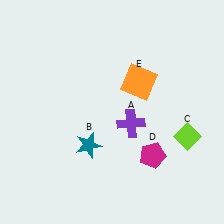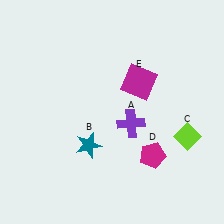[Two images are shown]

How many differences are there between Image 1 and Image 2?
There is 1 difference between the two images.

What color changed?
The square (E) changed from orange in Image 1 to magenta in Image 2.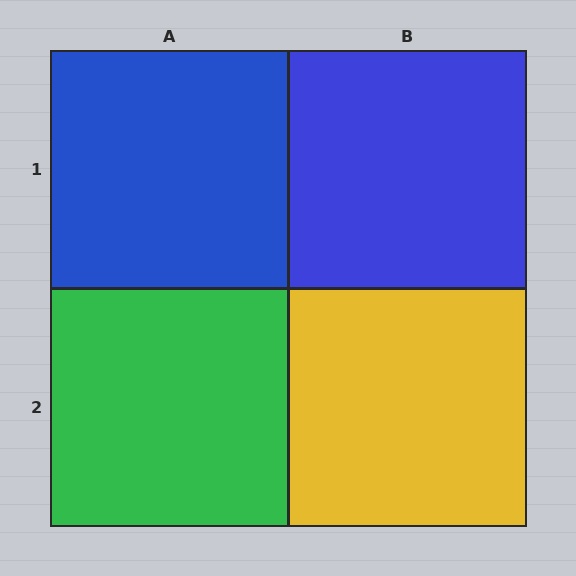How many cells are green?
1 cell is green.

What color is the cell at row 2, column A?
Green.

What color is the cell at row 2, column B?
Yellow.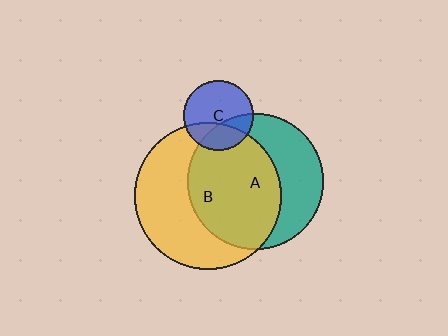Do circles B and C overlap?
Yes.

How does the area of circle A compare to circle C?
Approximately 3.8 times.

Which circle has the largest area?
Circle B (yellow).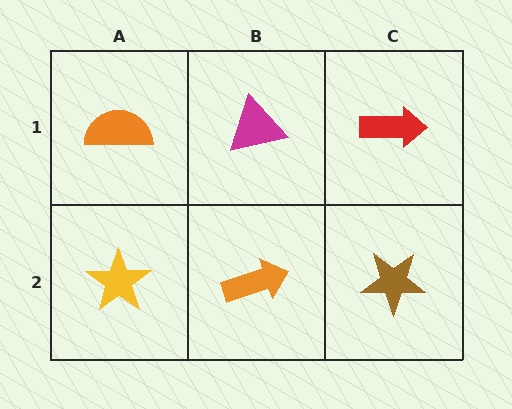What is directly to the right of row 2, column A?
An orange arrow.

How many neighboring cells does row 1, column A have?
2.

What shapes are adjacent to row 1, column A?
A yellow star (row 2, column A), a magenta triangle (row 1, column B).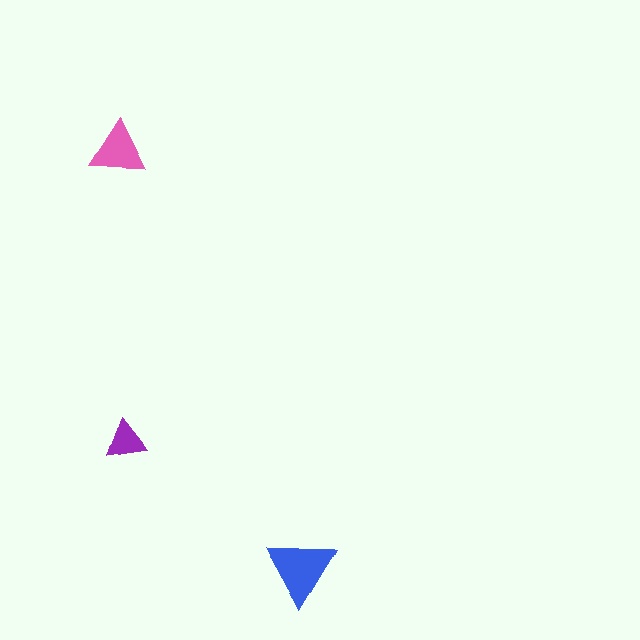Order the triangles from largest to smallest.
the blue one, the pink one, the purple one.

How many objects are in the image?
There are 3 objects in the image.